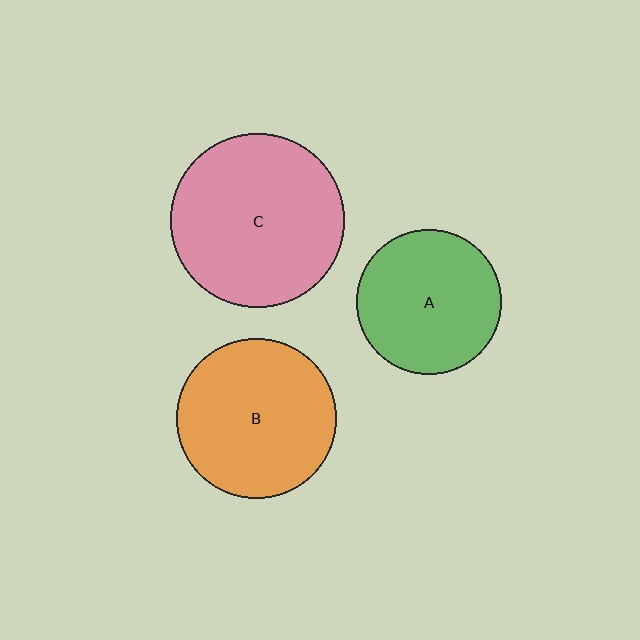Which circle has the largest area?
Circle C (pink).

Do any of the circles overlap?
No, none of the circles overlap.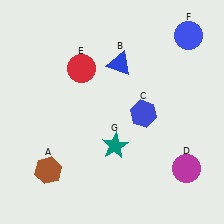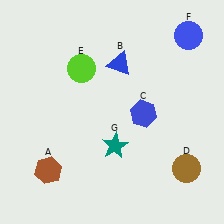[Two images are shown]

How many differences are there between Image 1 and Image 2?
There are 2 differences between the two images.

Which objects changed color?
D changed from magenta to brown. E changed from red to lime.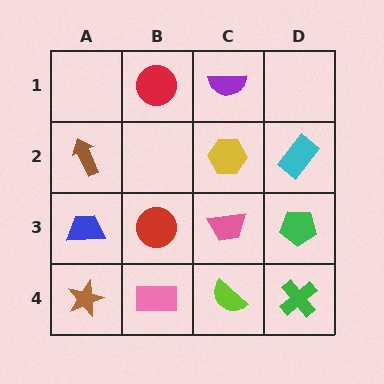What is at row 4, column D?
A green cross.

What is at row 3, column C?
A pink trapezoid.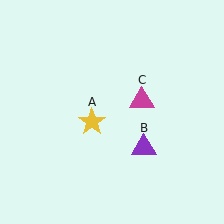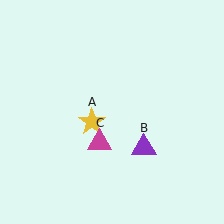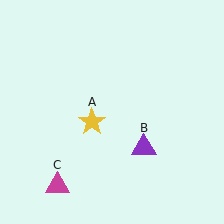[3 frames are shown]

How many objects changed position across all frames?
1 object changed position: magenta triangle (object C).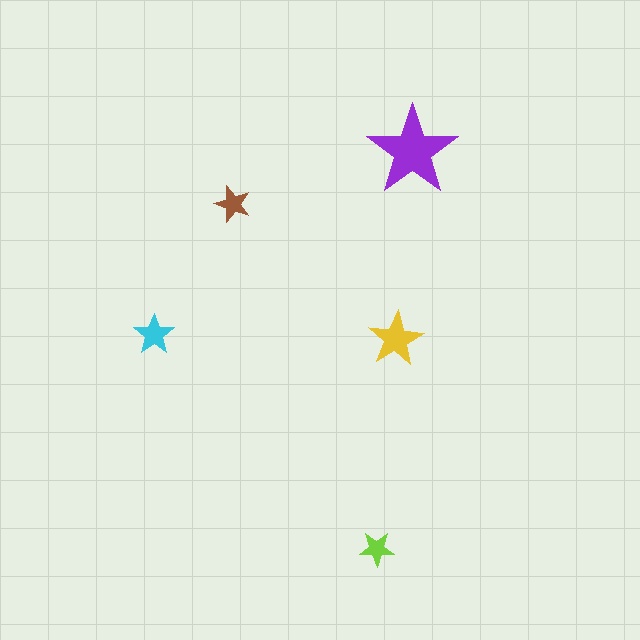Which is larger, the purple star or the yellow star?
The purple one.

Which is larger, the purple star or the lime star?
The purple one.